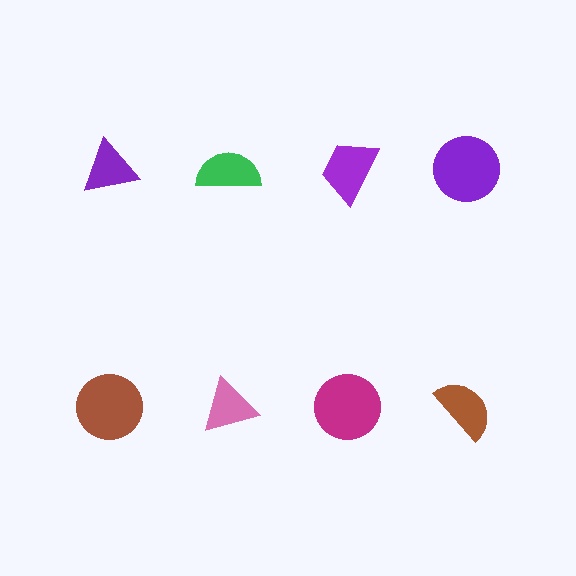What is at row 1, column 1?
A purple triangle.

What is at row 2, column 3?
A magenta circle.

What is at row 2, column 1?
A brown circle.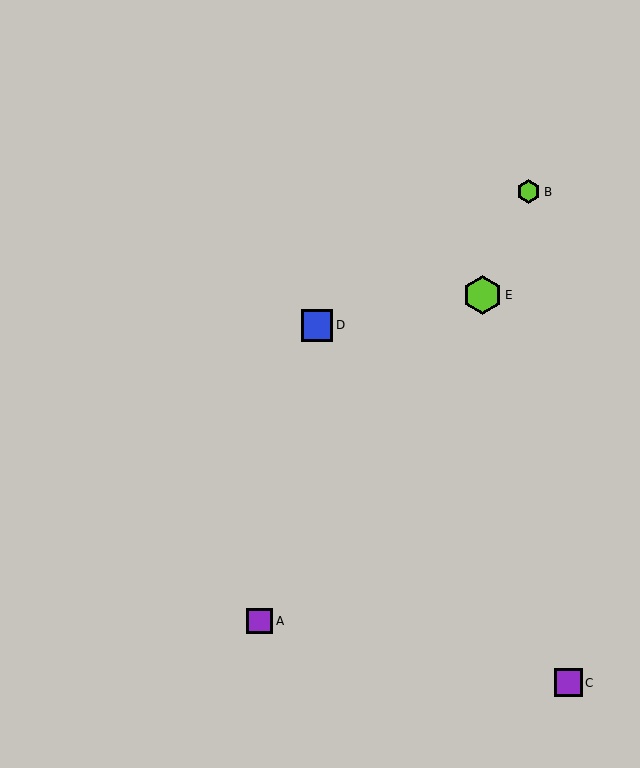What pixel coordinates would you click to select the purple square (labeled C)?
Click at (568, 683) to select the purple square C.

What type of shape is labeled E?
Shape E is a lime hexagon.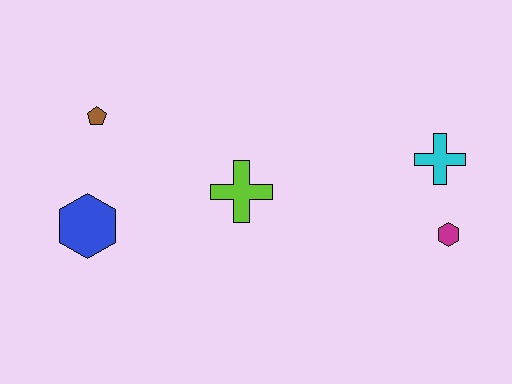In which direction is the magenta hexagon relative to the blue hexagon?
The magenta hexagon is to the right of the blue hexagon.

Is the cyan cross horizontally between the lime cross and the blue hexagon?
No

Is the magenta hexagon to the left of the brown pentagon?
No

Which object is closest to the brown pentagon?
The blue hexagon is closest to the brown pentagon.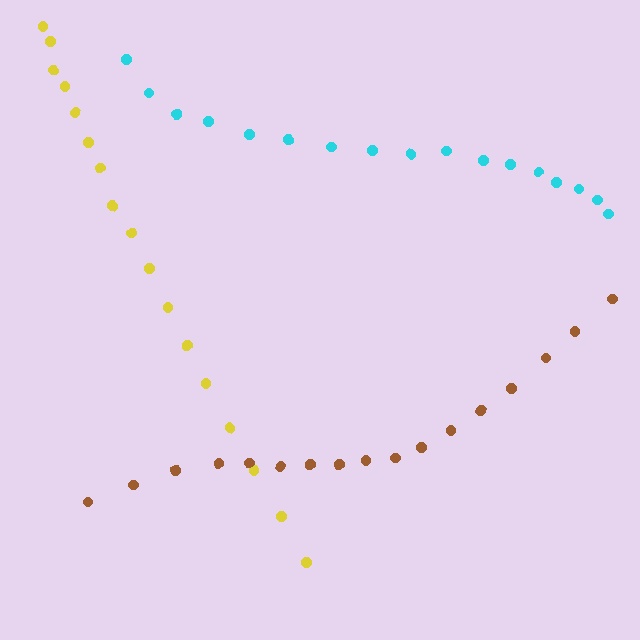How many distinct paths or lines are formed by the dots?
There are 3 distinct paths.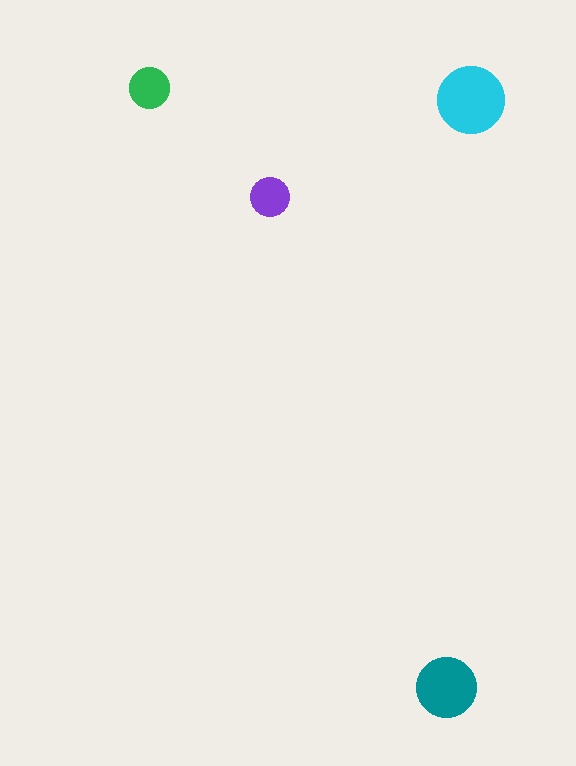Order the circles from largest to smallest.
the cyan one, the teal one, the green one, the purple one.